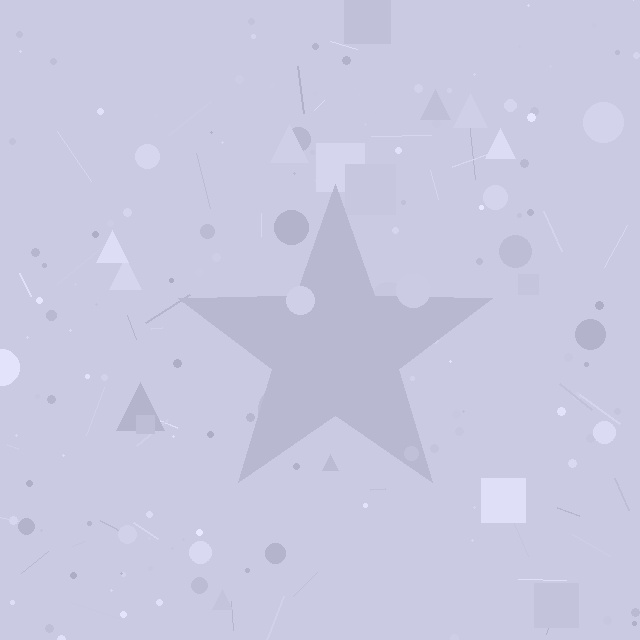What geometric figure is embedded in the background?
A star is embedded in the background.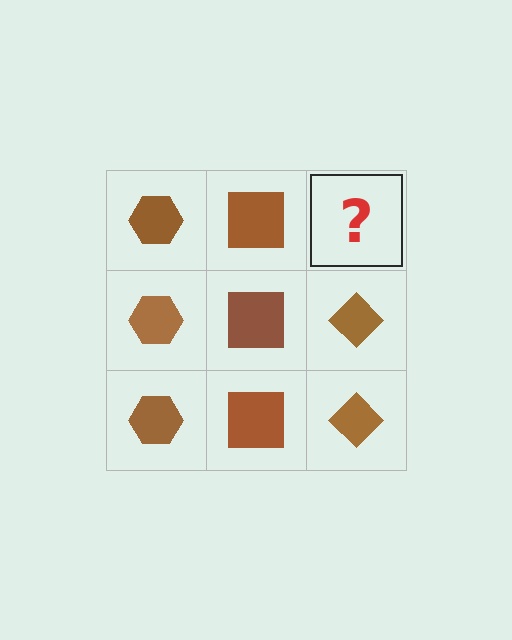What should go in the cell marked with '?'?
The missing cell should contain a brown diamond.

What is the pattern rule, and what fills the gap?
The rule is that each column has a consistent shape. The gap should be filled with a brown diamond.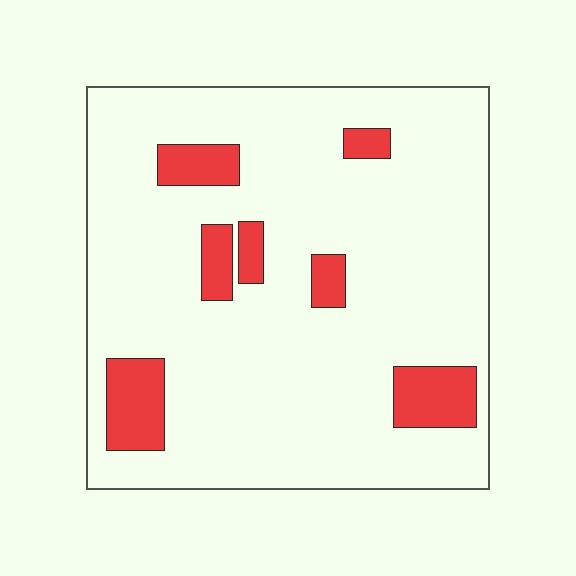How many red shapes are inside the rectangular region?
7.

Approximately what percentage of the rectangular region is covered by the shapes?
Approximately 15%.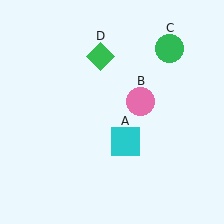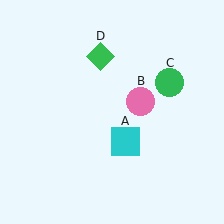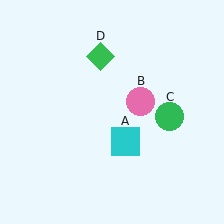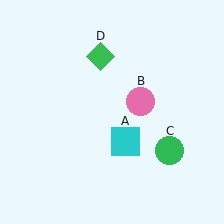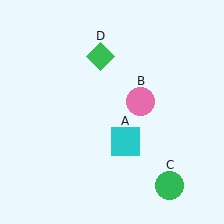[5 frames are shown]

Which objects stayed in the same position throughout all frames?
Cyan square (object A) and pink circle (object B) and green diamond (object D) remained stationary.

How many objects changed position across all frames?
1 object changed position: green circle (object C).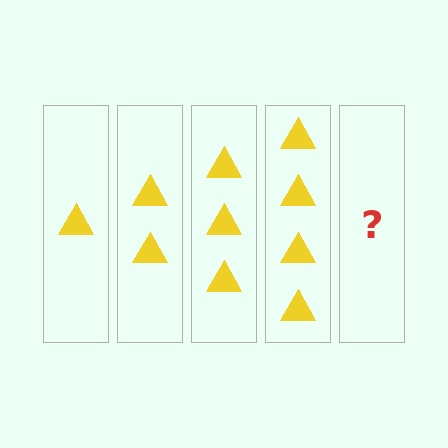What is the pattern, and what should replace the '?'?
The pattern is that each step adds one more triangle. The '?' should be 5 triangles.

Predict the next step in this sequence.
The next step is 5 triangles.